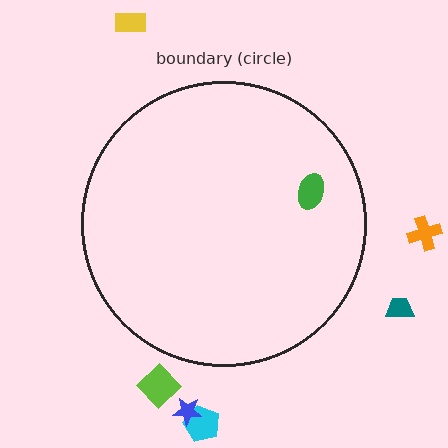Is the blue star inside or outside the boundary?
Outside.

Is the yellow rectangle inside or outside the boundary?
Outside.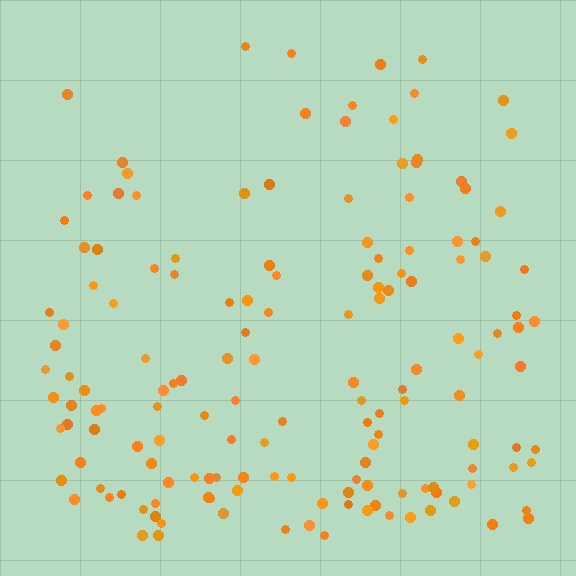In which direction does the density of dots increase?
From top to bottom, with the bottom side densest.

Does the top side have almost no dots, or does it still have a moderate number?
Still a moderate number, just noticeably fewer than the bottom.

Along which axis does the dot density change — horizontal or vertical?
Vertical.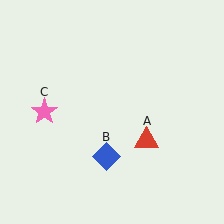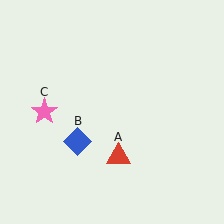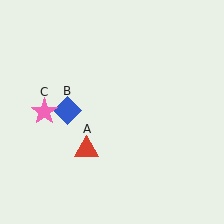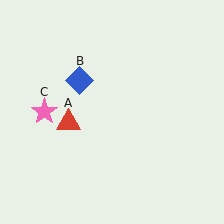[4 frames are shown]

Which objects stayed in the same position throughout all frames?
Pink star (object C) remained stationary.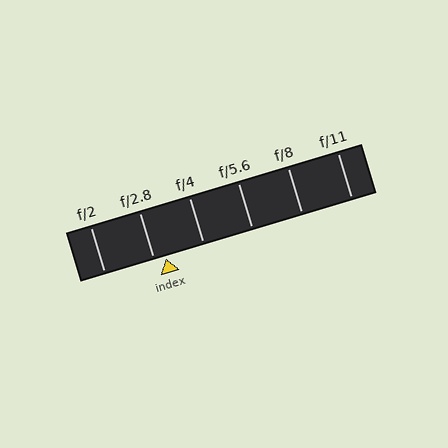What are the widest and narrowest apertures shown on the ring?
The widest aperture shown is f/2 and the narrowest is f/11.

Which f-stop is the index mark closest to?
The index mark is closest to f/2.8.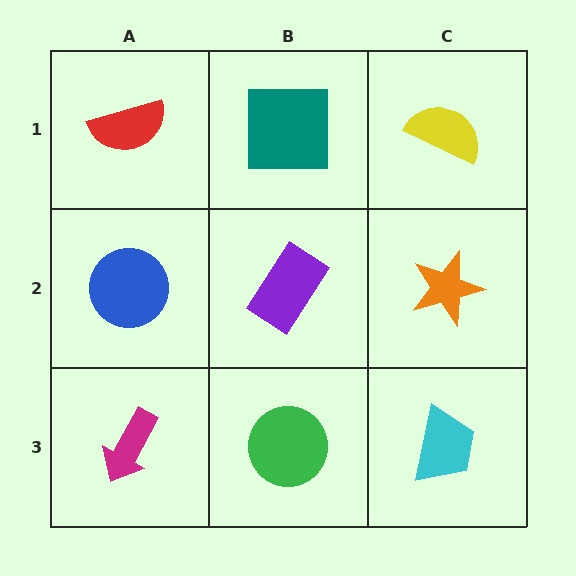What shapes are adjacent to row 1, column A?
A blue circle (row 2, column A), a teal square (row 1, column B).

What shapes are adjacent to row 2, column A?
A red semicircle (row 1, column A), a magenta arrow (row 3, column A), a purple rectangle (row 2, column B).